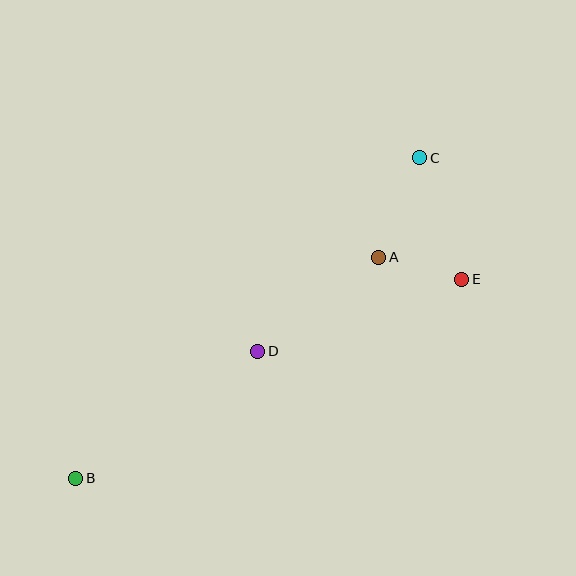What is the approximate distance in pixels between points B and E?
The distance between B and E is approximately 434 pixels.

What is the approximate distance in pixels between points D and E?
The distance between D and E is approximately 216 pixels.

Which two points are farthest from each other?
Points B and C are farthest from each other.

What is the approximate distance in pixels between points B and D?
The distance between B and D is approximately 222 pixels.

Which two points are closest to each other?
Points A and E are closest to each other.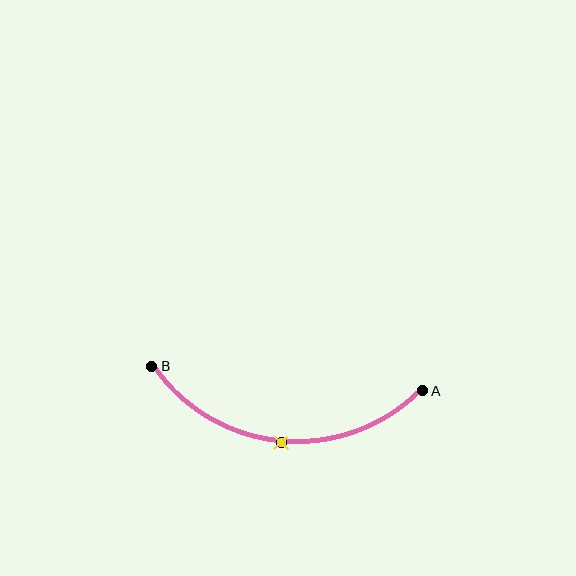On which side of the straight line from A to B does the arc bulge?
The arc bulges below the straight line connecting A and B.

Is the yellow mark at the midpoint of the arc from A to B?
Yes. The yellow mark lies on the arc at equal arc-length from both A and B — it is the arc midpoint.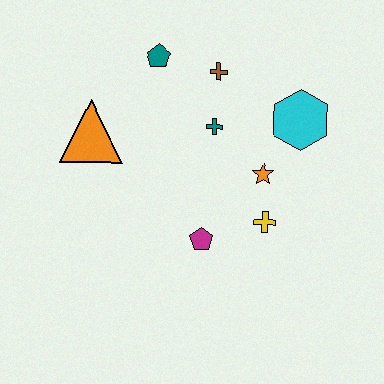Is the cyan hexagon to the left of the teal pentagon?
No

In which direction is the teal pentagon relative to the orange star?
The teal pentagon is above the orange star.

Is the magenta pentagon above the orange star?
No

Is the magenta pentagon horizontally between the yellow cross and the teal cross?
No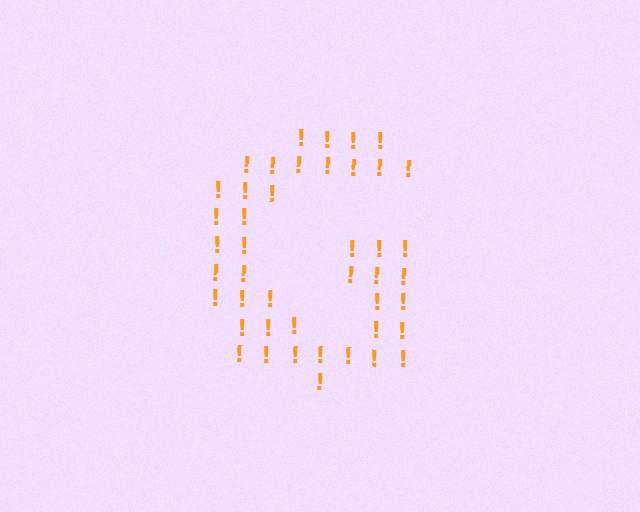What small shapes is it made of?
It is made of small exclamation marks.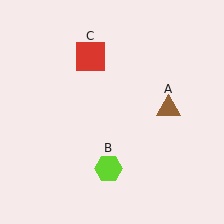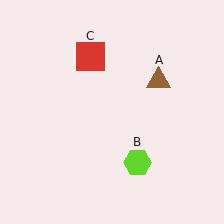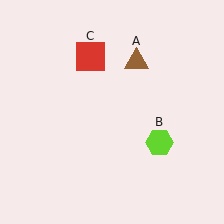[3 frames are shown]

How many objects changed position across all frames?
2 objects changed position: brown triangle (object A), lime hexagon (object B).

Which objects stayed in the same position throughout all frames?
Red square (object C) remained stationary.